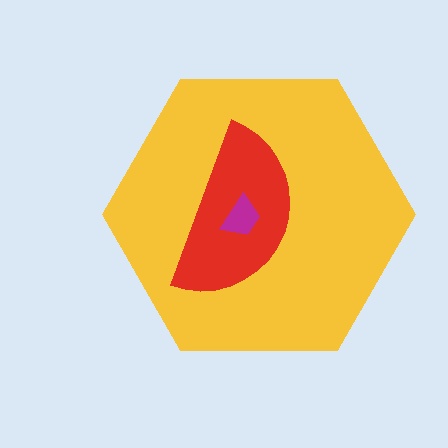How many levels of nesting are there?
3.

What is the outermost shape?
The yellow hexagon.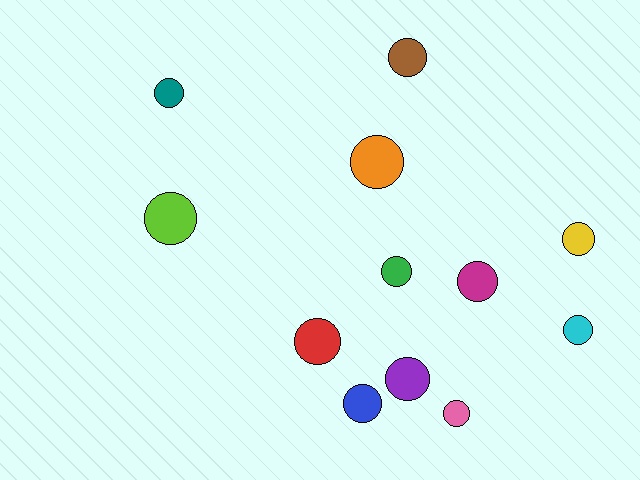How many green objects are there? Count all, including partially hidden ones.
There is 1 green object.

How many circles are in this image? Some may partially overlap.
There are 12 circles.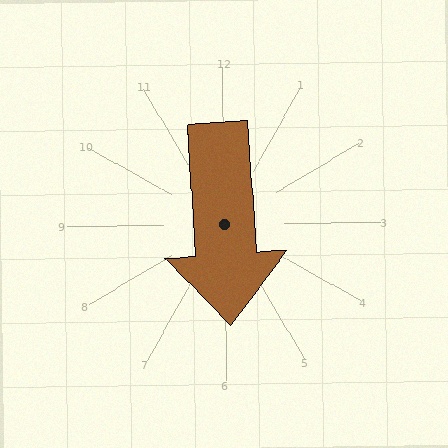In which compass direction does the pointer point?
South.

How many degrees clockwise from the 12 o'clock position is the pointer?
Approximately 177 degrees.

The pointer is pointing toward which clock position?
Roughly 6 o'clock.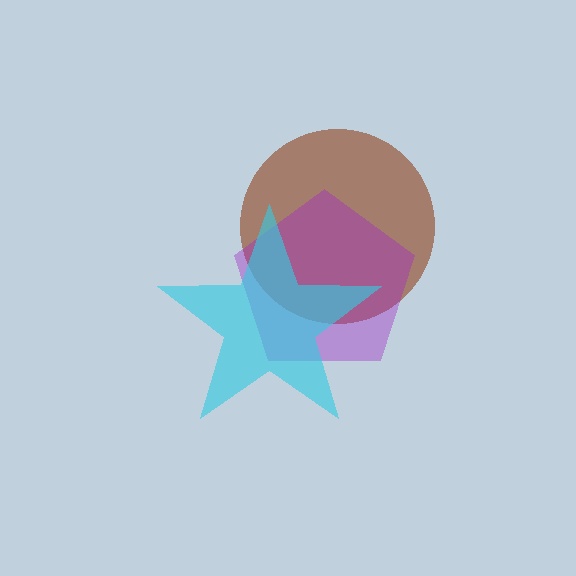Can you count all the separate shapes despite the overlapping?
Yes, there are 3 separate shapes.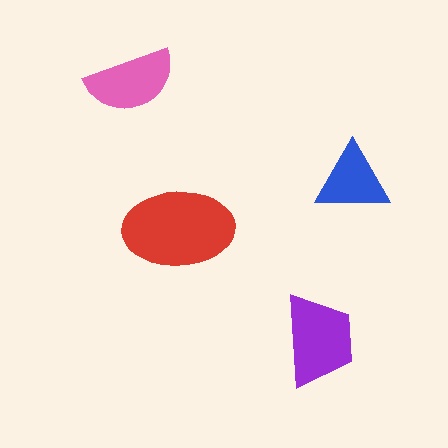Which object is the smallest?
The blue triangle.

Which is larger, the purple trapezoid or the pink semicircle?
The purple trapezoid.